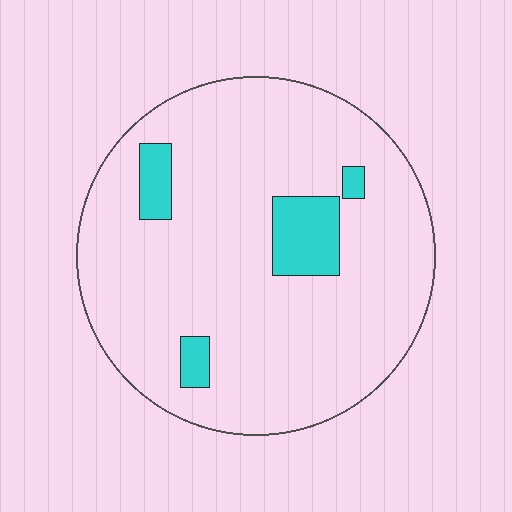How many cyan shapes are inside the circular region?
4.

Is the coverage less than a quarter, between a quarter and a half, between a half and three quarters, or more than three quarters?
Less than a quarter.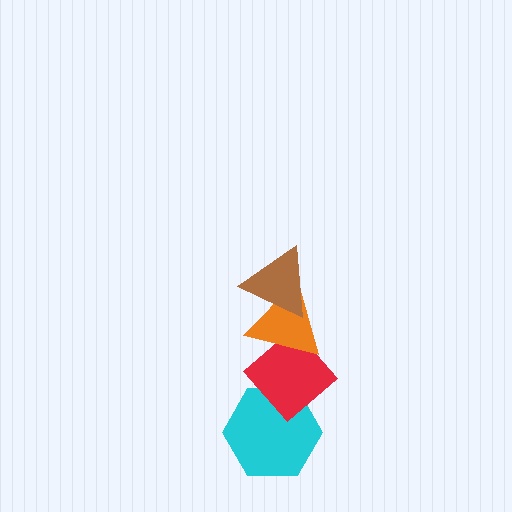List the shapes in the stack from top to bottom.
From top to bottom: the brown triangle, the orange triangle, the red diamond, the cyan hexagon.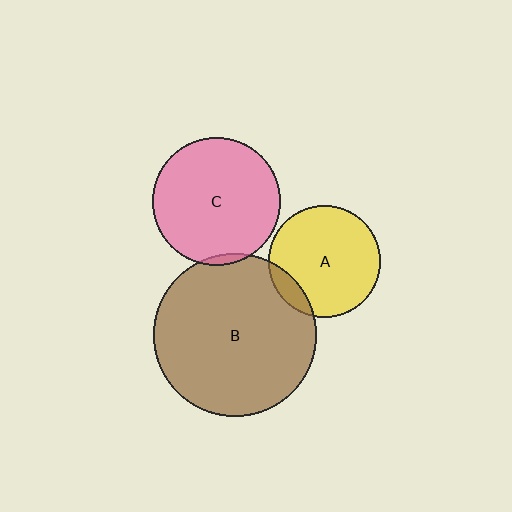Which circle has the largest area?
Circle B (brown).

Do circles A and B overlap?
Yes.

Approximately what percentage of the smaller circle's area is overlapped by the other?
Approximately 10%.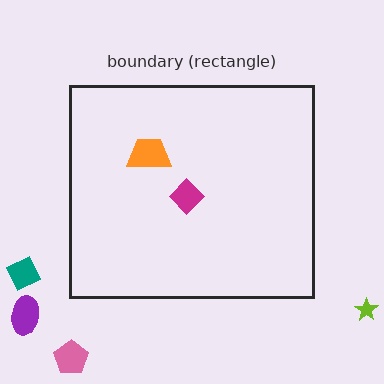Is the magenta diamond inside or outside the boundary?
Inside.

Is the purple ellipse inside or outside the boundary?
Outside.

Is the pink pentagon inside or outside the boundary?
Outside.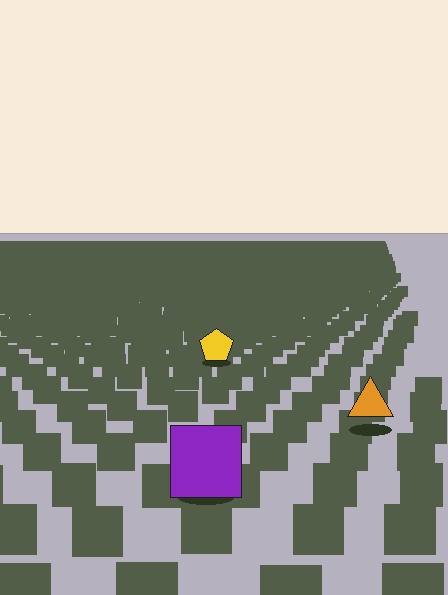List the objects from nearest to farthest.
From nearest to farthest: the purple square, the orange triangle, the yellow pentagon.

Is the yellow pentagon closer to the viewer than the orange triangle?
No. The orange triangle is closer — you can tell from the texture gradient: the ground texture is coarser near it.